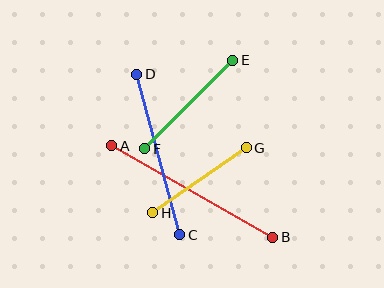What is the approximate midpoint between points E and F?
The midpoint is at approximately (189, 105) pixels.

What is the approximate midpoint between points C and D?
The midpoint is at approximately (158, 154) pixels.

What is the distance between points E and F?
The distance is approximately 125 pixels.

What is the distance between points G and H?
The distance is approximately 114 pixels.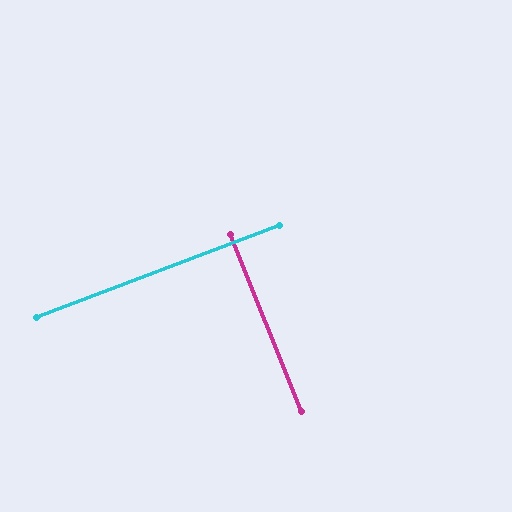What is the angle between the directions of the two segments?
Approximately 89 degrees.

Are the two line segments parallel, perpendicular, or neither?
Perpendicular — they meet at approximately 89°.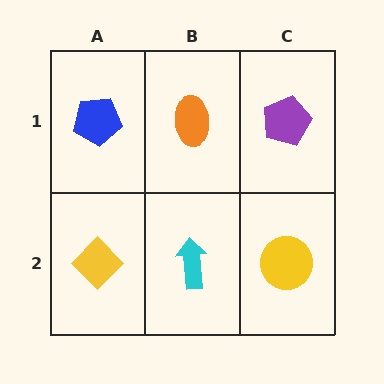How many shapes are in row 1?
3 shapes.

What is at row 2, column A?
A yellow diamond.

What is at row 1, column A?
A blue pentagon.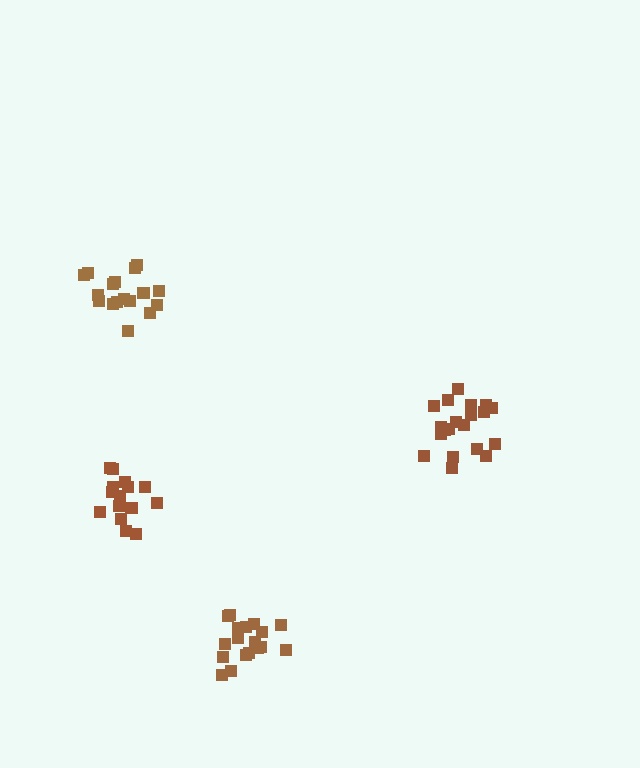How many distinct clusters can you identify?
There are 4 distinct clusters.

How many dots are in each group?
Group 1: 16 dots, Group 2: 20 dots, Group 3: 18 dots, Group 4: 19 dots (73 total).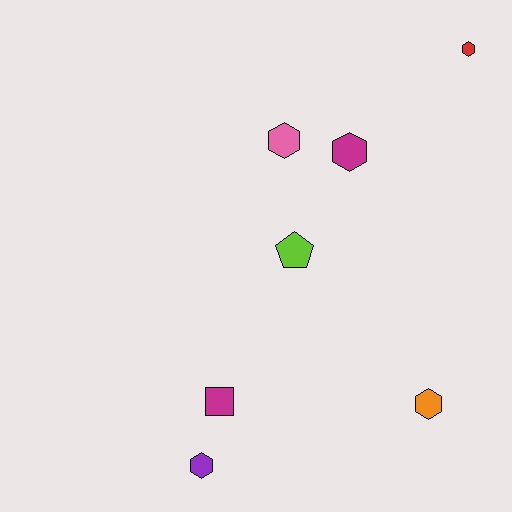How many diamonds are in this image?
There are no diamonds.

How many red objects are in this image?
There is 1 red object.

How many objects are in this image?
There are 7 objects.